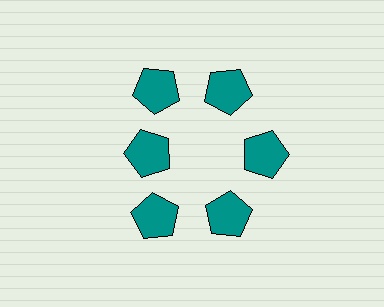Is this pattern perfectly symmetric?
No. The 6 teal pentagons are arranged in a ring, but one element near the 9 o'clock position is pulled inward toward the center, breaking the 6-fold rotational symmetry.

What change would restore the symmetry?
The symmetry would be restored by moving it outward, back onto the ring so that all 6 pentagons sit at equal angles and equal distance from the center.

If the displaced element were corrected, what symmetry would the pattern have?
It would have 6-fold rotational symmetry — the pattern would map onto itself every 60 degrees.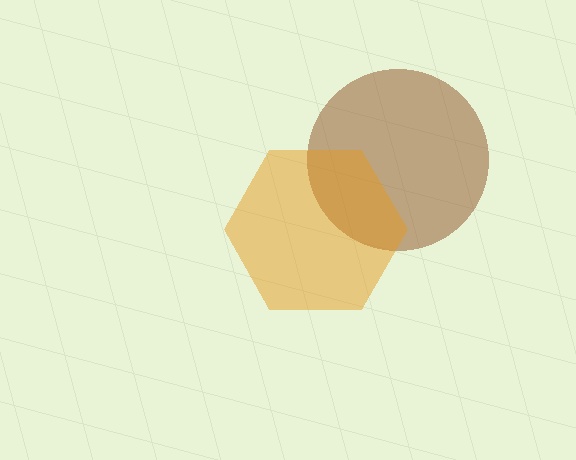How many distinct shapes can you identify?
There are 2 distinct shapes: a brown circle, an orange hexagon.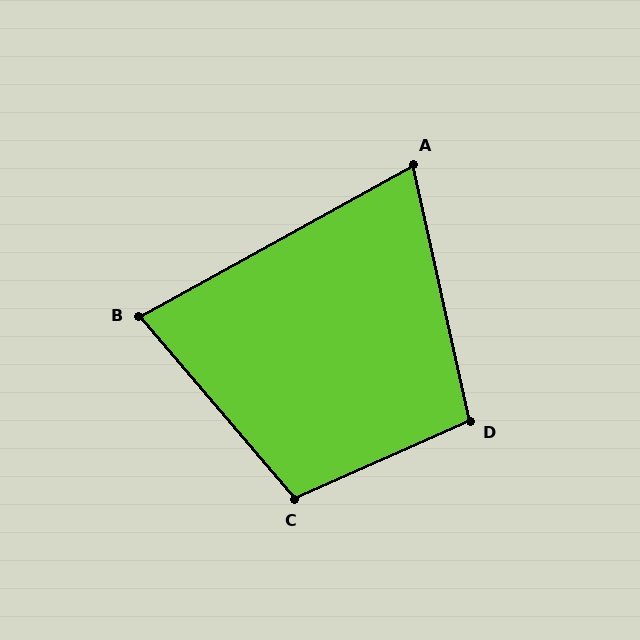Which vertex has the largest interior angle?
C, at approximately 106 degrees.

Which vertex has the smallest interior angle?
A, at approximately 74 degrees.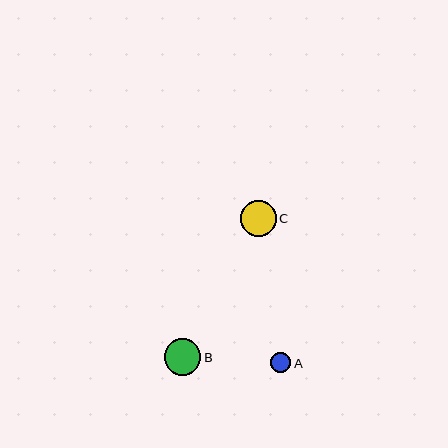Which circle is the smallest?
Circle A is the smallest with a size of approximately 20 pixels.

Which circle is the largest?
Circle B is the largest with a size of approximately 37 pixels.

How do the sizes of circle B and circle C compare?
Circle B and circle C are approximately the same size.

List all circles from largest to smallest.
From largest to smallest: B, C, A.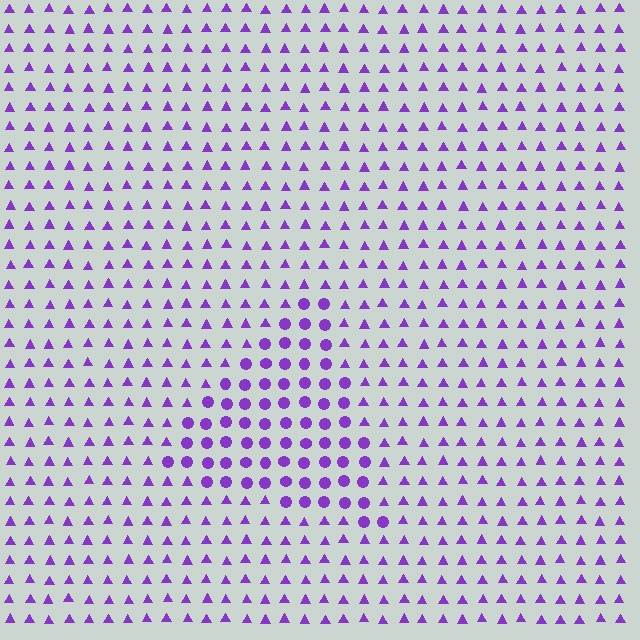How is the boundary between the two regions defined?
The boundary is defined by a change in element shape: circles inside vs. triangles outside. All elements share the same color and spacing.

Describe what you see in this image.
The image is filled with small purple elements arranged in a uniform grid. A triangle-shaped region contains circles, while the surrounding area contains triangles. The boundary is defined purely by the change in element shape.